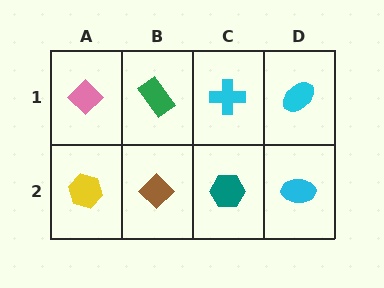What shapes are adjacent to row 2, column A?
A pink diamond (row 1, column A), a brown diamond (row 2, column B).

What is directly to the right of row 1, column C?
A cyan ellipse.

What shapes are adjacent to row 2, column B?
A green rectangle (row 1, column B), a yellow hexagon (row 2, column A), a teal hexagon (row 2, column C).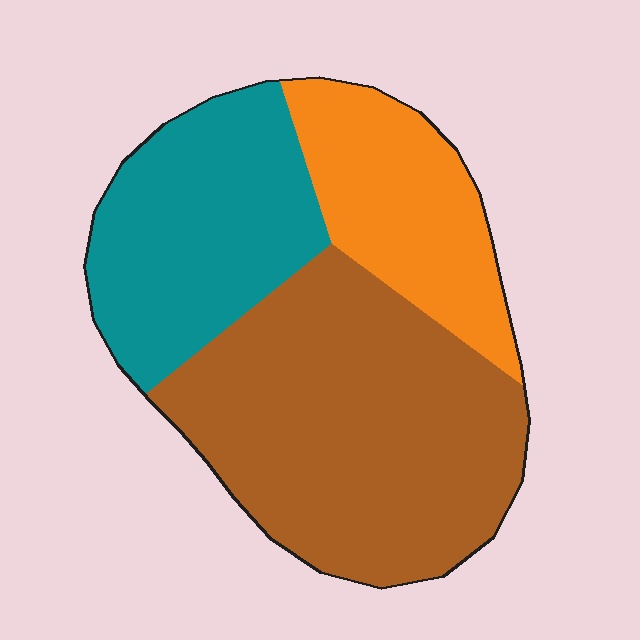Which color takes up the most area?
Brown, at roughly 50%.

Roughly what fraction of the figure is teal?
Teal covers 29% of the figure.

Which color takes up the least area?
Orange, at roughly 20%.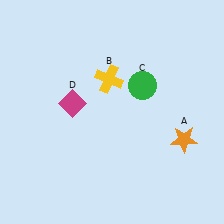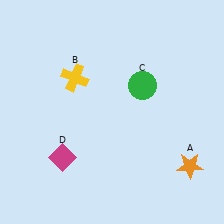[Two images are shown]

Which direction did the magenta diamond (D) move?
The magenta diamond (D) moved down.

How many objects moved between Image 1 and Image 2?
3 objects moved between the two images.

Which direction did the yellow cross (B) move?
The yellow cross (B) moved left.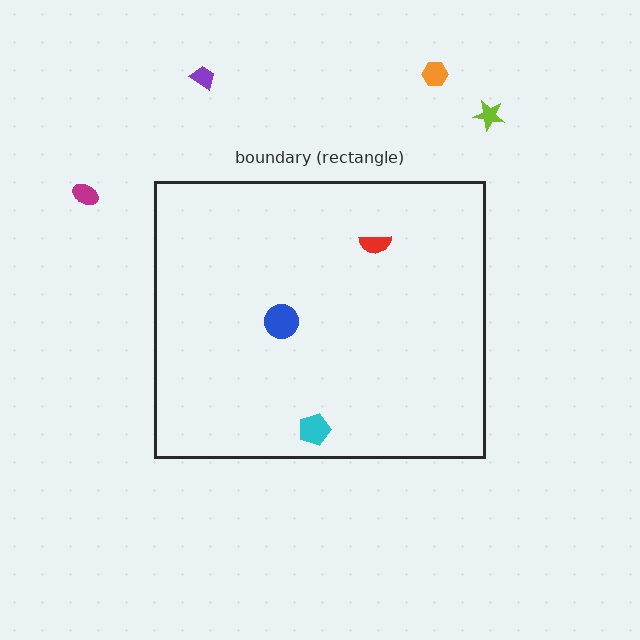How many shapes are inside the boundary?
3 inside, 4 outside.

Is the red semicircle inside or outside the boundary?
Inside.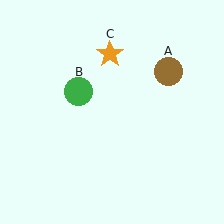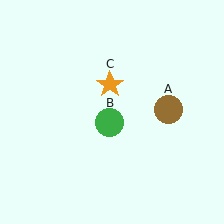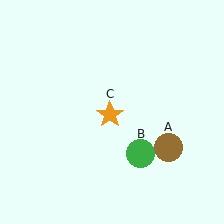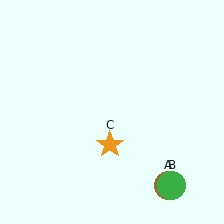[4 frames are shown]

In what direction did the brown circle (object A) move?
The brown circle (object A) moved down.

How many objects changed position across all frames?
3 objects changed position: brown circle (object A), green circle (object B), orange star (object C).